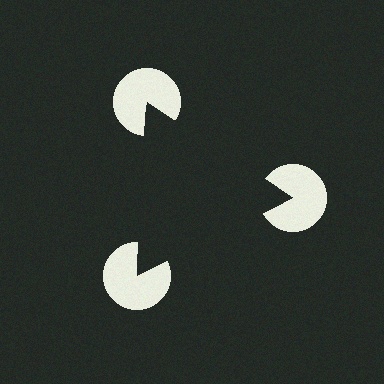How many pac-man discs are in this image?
There are 3 — one at each vertex of the illusory triangle.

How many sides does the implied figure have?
3 sides.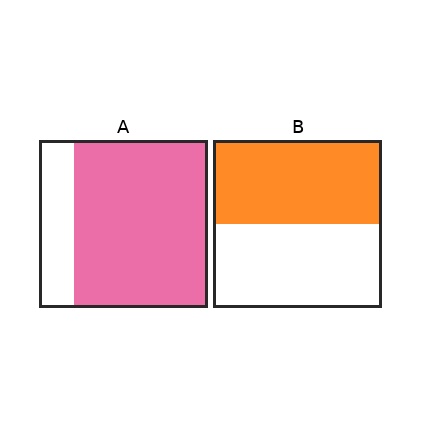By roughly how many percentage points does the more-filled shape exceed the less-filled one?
By roughly 30 percentage points (A over B).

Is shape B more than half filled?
Roughly half.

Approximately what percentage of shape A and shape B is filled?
A is approximately 80% and B is approximately 50%.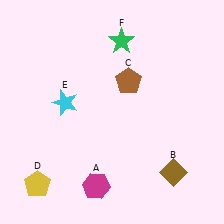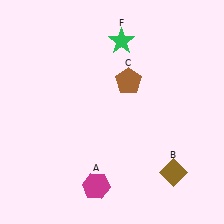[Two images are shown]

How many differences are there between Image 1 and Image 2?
There are 2 differences between the two images.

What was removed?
The cyan star (E), the yellow pentagon (D) were removed in Image 2.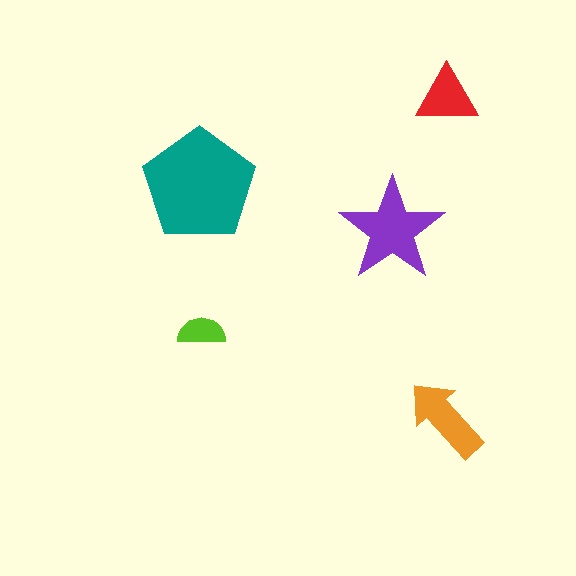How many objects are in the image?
There are 5 objects in the image.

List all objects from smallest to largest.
The lime semicircle, the red triangle, the orange arrow, the purple star, the teal pentagon.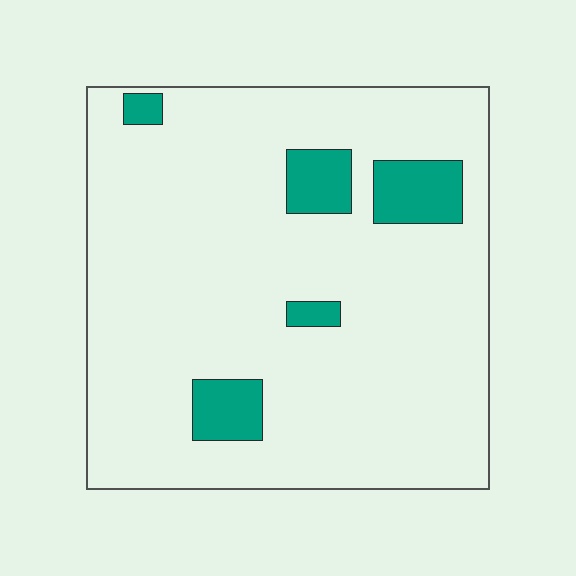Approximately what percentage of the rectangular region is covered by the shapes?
Approximately 10%.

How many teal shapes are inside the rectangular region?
5.